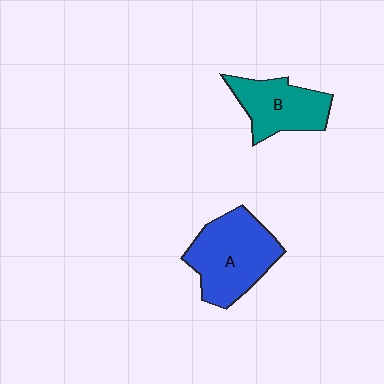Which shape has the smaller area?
Shape B (teal).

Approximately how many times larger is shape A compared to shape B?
Approximately 1.4 times.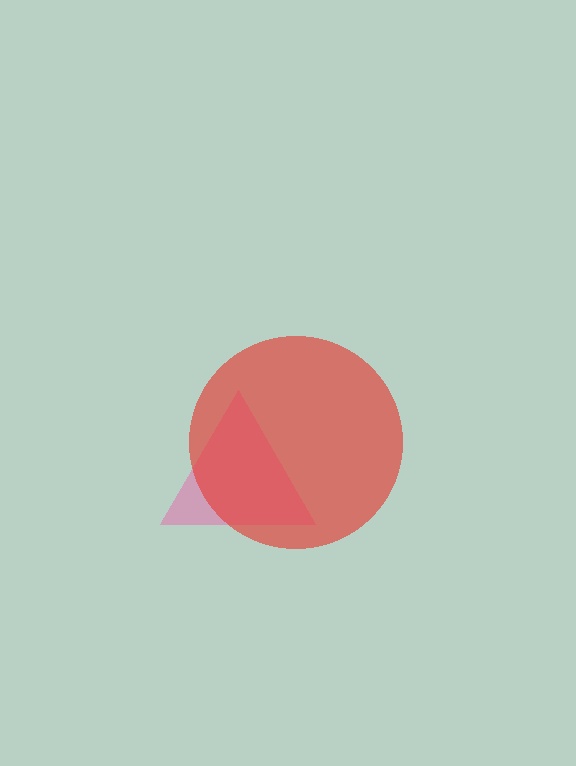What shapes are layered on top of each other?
The layered shapes are: a pink triangle, a red circle.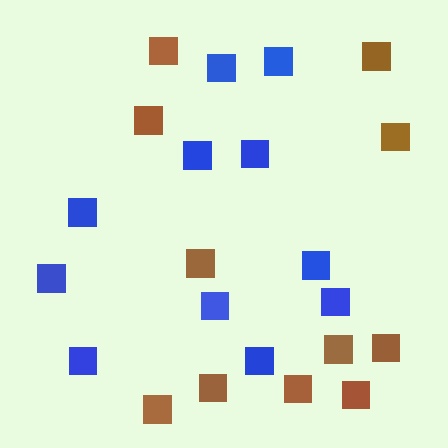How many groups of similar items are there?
There are 2 groups: one group of blue squares (11) and one group of brown squares (11).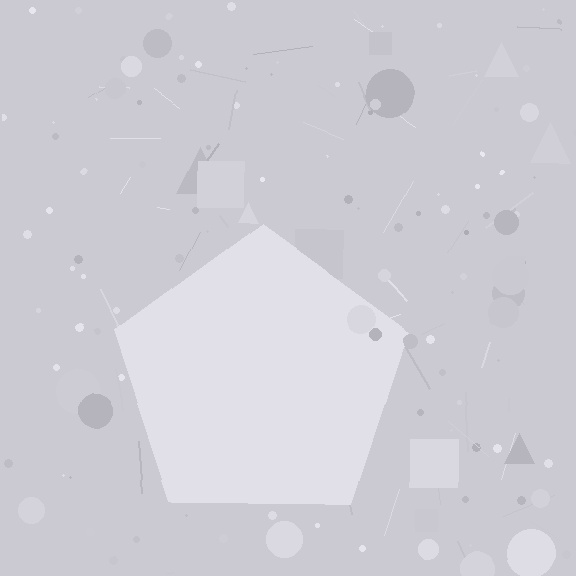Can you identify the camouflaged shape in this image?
The camouflaged shape is a pentagon.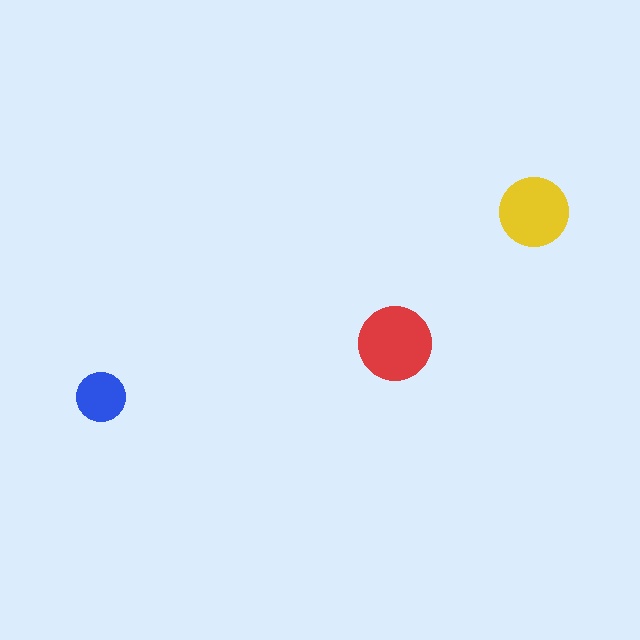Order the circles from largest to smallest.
the red one, the yellow one, the blue one.